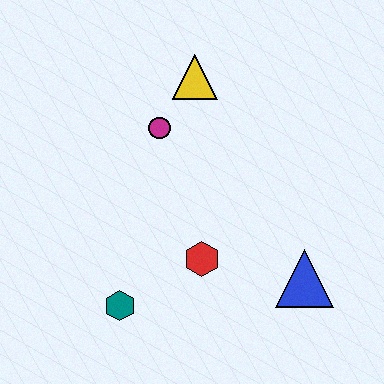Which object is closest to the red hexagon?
The teal hexagon is closest to the red hexagon.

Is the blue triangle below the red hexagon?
Yes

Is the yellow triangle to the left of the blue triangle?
Yes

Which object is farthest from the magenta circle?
The blue triangle is farthest from the magenta circle.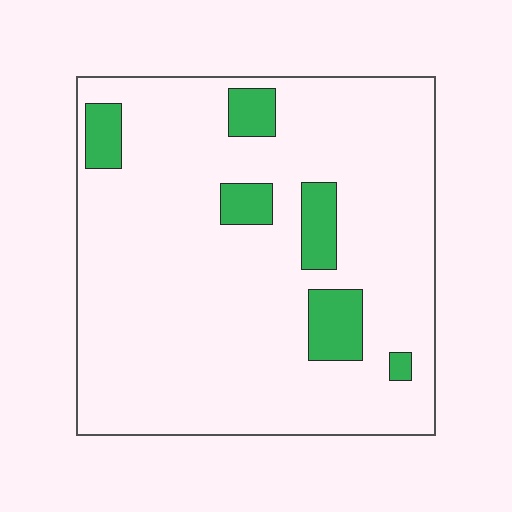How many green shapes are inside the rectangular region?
6.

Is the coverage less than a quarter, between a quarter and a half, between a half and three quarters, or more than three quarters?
Less than a quarter.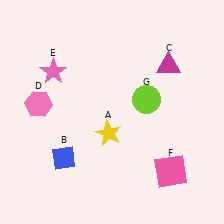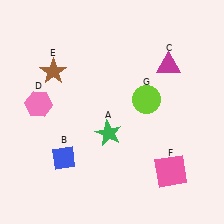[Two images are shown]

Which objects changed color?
A changed from yellow to green. E changed from pink to brown.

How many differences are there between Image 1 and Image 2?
There are 2 differences between the two images.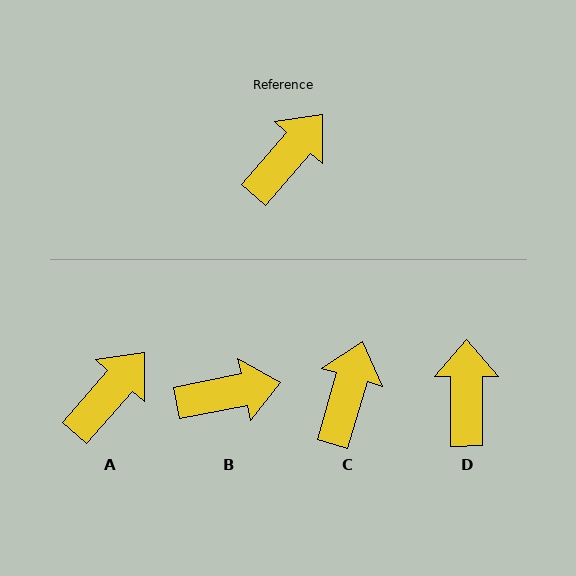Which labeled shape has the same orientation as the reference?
A.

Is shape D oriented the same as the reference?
No, it is off by about 41 degrees.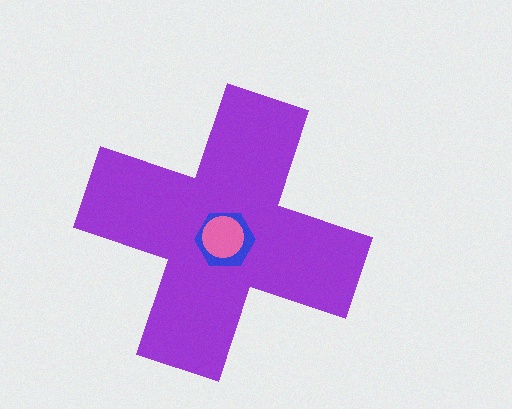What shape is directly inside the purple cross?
The blue hexagon.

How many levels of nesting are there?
3.